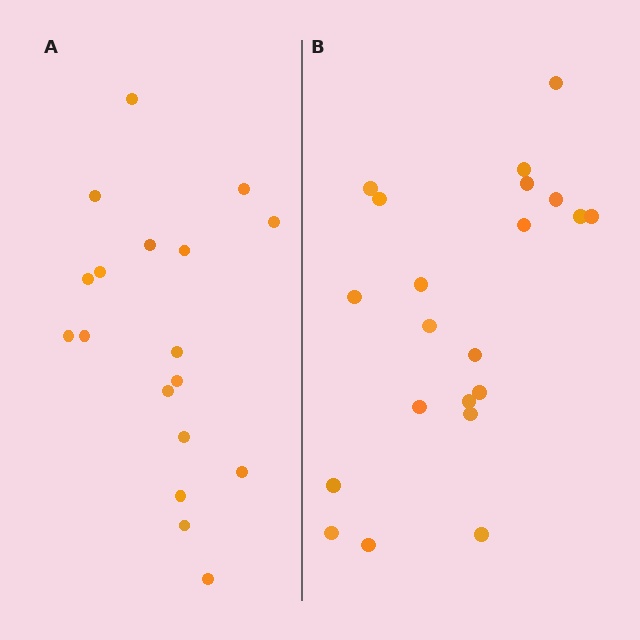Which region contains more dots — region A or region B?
Region B (the right region) has more dots.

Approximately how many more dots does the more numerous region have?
Region B has just a few more — roughly 2 or 3 more dots than region A.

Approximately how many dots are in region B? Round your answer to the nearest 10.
About 20 dots. (The exact count is 21, which rounds to 20.)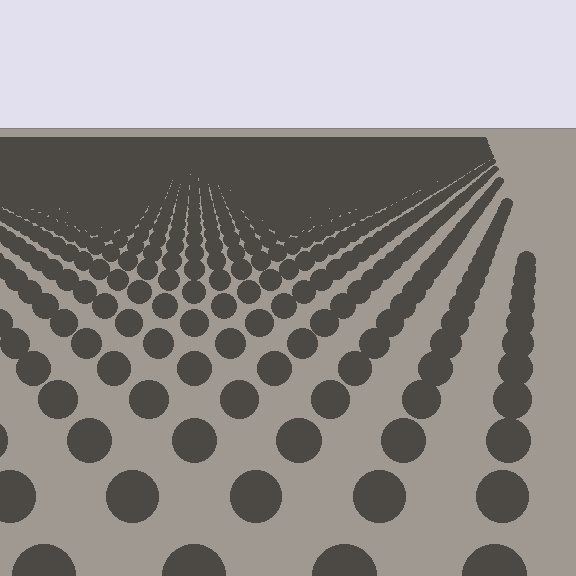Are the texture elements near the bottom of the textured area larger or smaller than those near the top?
Larger. Near the bottom, elements are closer to the viewer and appear at a bigger on-screen size.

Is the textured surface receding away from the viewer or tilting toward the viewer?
The surface is receding away from the viewer. Texture elements get smaller and denser toward the top.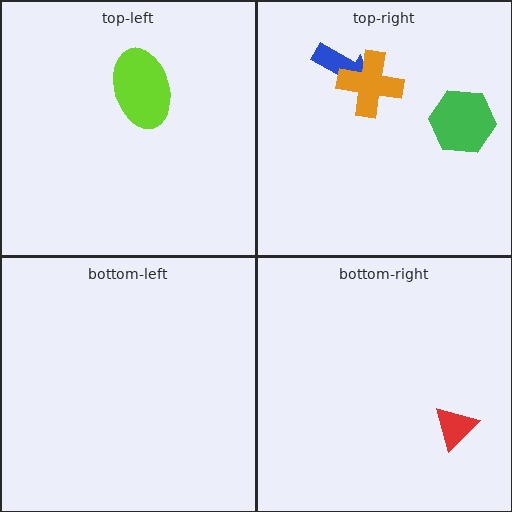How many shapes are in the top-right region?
3.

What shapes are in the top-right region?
The green hexagon, the blue arrow, the orange cross.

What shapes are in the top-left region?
The lime ellipse.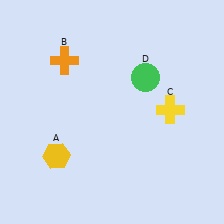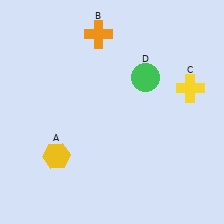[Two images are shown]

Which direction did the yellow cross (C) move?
The yellow cross (C) moved up.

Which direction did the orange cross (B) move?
The orange cross (B) moved right.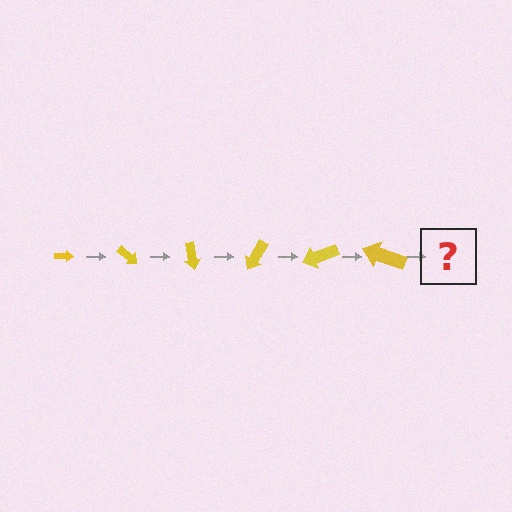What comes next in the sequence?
The next element should be an arrow, larger than the previous one and rotated 240 degrees from the start.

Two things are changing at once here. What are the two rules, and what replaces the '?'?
The two rules are that the arrow grows larger each step and it rotates 40 degrees each step. The '?' should be an arrow, larger than the previous one and rotated 240 degrees from the start.